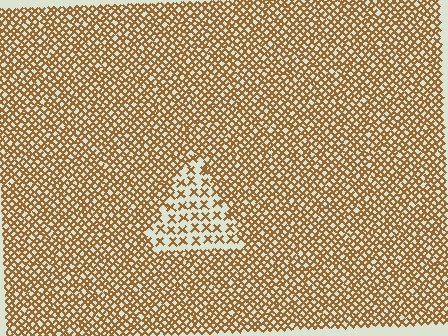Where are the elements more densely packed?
The elements are more densely packed outside the triangle boundary.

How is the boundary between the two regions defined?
The boundary is defined by a change in element density (approximately 2.4x ratio). All elements are the same color, size, and shape.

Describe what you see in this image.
The image contains small brown elements arranged at two different densities. A triangle-shaped region is visible where the elements are less densely packed than the surrounding area.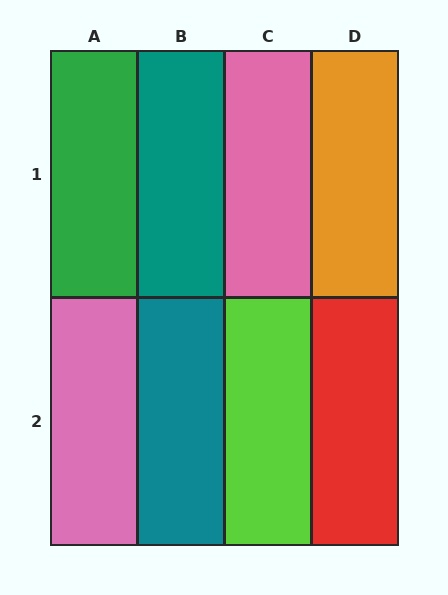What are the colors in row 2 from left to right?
Pink, teal, lime, red.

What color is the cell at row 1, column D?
Orange.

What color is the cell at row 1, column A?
Green.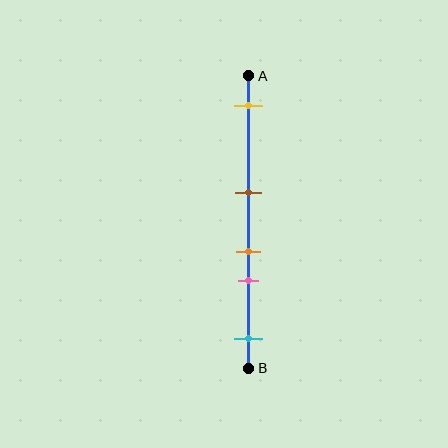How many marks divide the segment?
There are 5 marks dividing the segment.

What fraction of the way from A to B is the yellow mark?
The yellow mark is approximately 10% (0.1) of the way from A to B.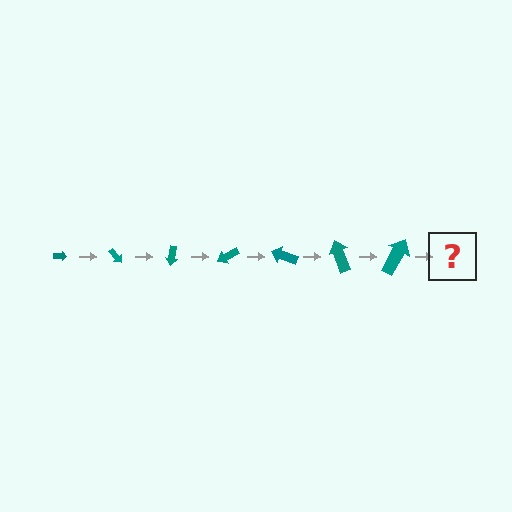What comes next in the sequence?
The next element should be an arrow, larger than the previous one and rotated 350 degrees from the start.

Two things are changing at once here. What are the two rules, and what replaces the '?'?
The two rules are that the arrow grows larger each step and it rotates 50 degrees each step. The '?' should be an arrow, larger than the previous one and rotated 350 degrees from the start.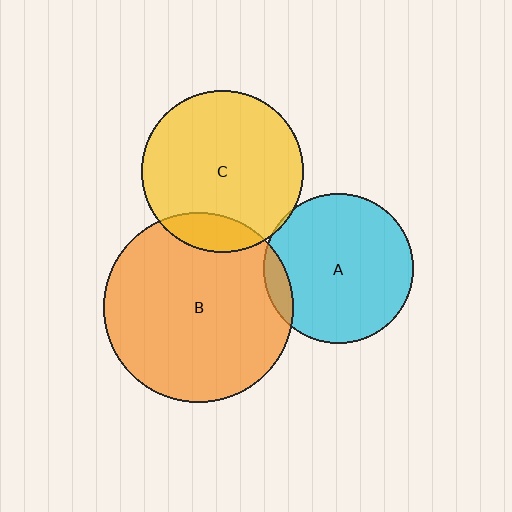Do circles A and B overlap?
Yes.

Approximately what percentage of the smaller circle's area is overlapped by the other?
Approximately 10%.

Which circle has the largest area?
Circle B (orange).